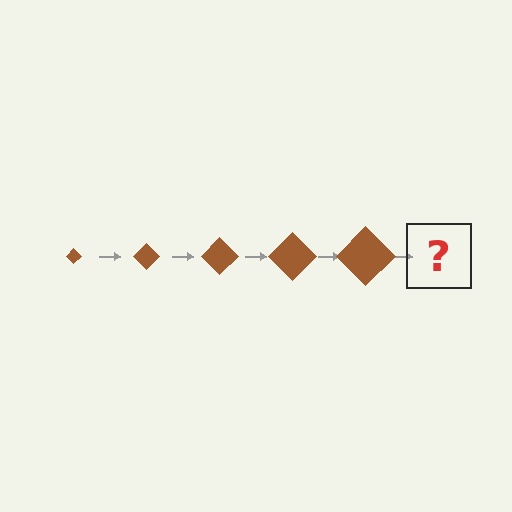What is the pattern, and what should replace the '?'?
The pattern is that the diamond gets progressively larger each step. The '?' should be a brown diamond, larger than the previous one.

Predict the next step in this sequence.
The next step is a brown diamond, larger than the previous one.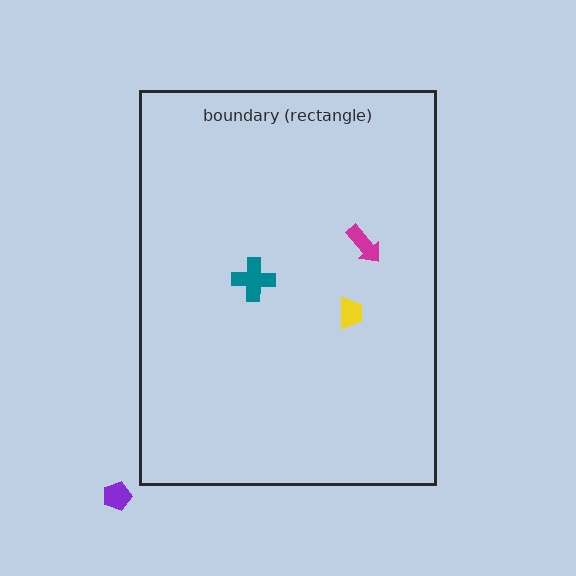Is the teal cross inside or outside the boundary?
Inside.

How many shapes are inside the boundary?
3 inside, 1 outside.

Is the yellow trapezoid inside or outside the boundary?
Inside.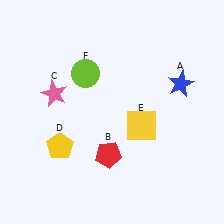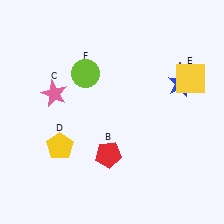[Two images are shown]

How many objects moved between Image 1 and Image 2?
1 object moved between the two images.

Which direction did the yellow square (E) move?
The yellow square (E) moved right.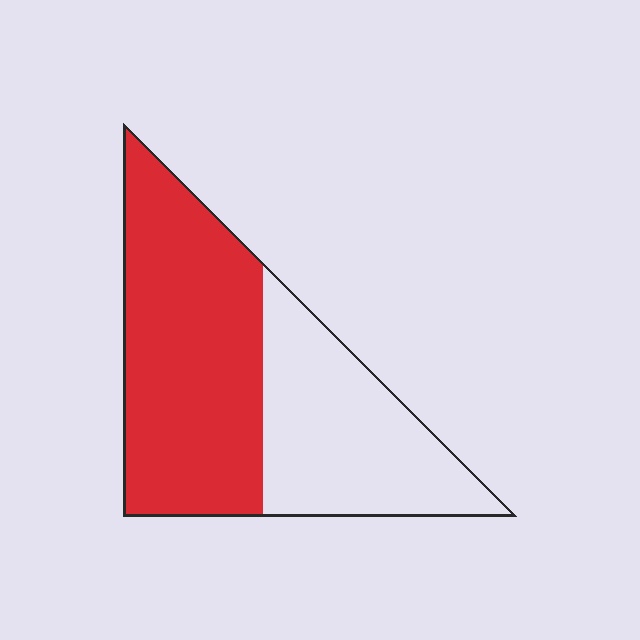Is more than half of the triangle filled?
Yes.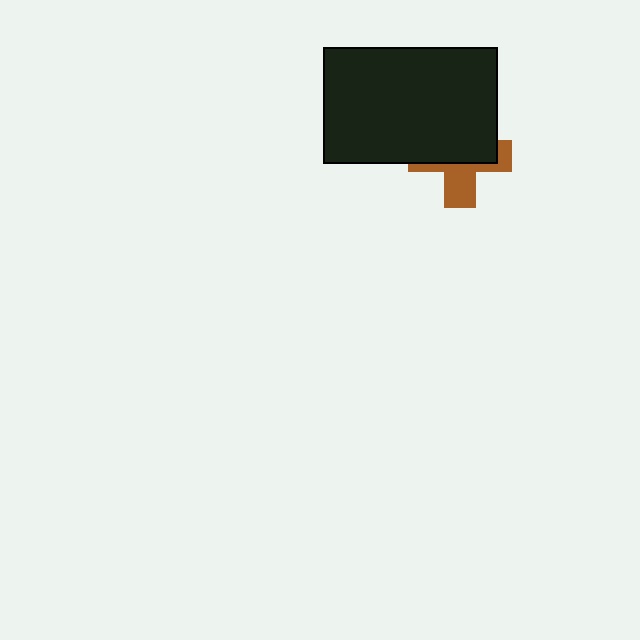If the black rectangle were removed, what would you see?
You would see the complete brown cross.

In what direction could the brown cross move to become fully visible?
The brown cross could move down. That would shift it out from behind the black rectangle entirely.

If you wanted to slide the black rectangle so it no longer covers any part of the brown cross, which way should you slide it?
Slide it up — that is the most direct way to separate the two shapes.